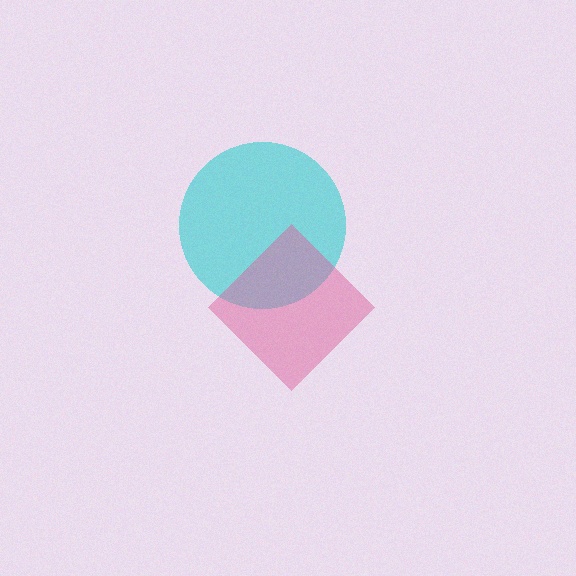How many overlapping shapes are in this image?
There are 2 overlapping shapes in the image.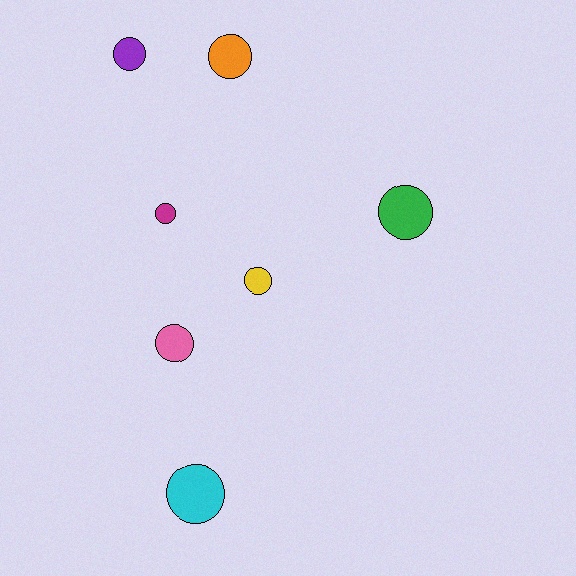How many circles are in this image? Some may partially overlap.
There are 7 circles.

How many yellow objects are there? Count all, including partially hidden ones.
There is 1 yellow object.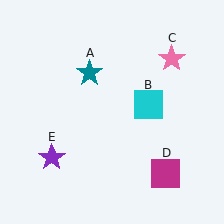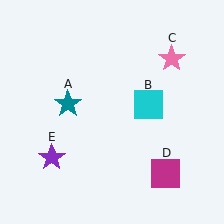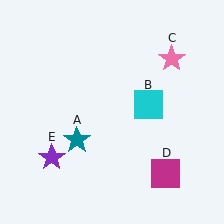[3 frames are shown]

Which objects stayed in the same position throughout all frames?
Cyan square (object B) and pink star (object C) and magenta square (object D) and purple star (object E) remained stationary.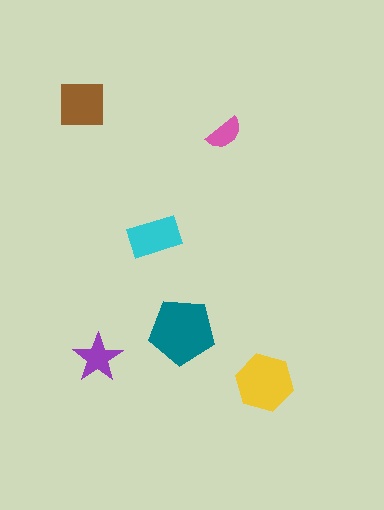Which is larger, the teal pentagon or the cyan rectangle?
The teal pentagon.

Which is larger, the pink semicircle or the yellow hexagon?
The yellow hexagon.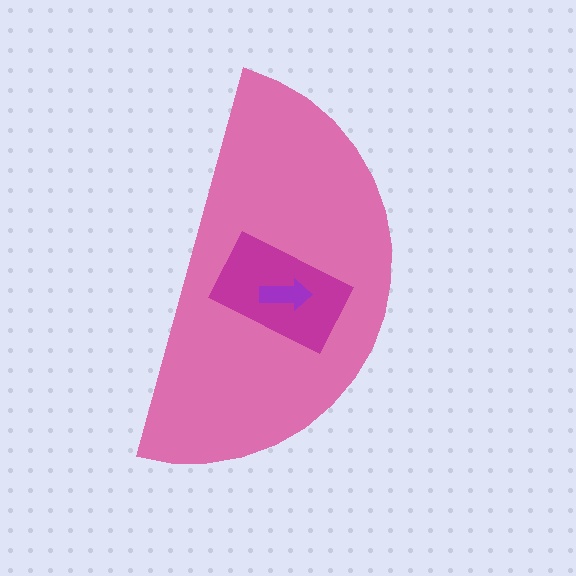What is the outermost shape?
The pink semicircle.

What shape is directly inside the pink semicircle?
The magenta rectangle.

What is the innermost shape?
The purple arrow.